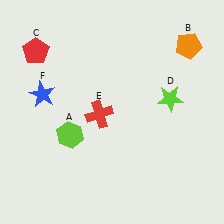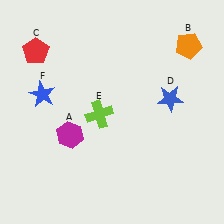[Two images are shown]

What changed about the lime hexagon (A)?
In Image 1, A is lime. In Image 2, it changed to magenta.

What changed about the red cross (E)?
In Image 1, E is red. In Image 2, it changed to lime.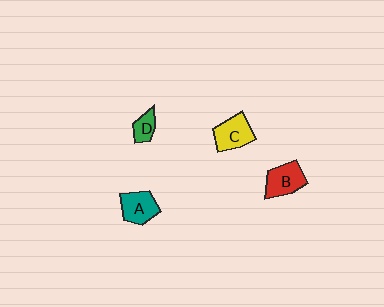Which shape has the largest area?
Shape B (red).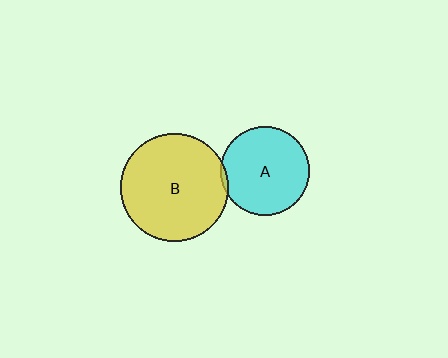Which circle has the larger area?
Circle B (yellow).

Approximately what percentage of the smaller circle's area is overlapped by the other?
Approximately 5%.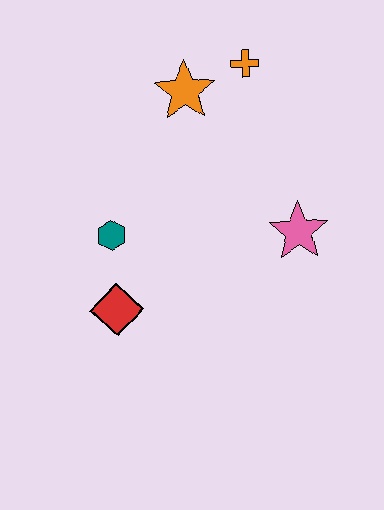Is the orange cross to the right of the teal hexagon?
Yes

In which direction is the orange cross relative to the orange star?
The orange cross is to the right of the orange star.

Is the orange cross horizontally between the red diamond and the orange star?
No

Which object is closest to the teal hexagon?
The red diamond is closest to the teal hexagon.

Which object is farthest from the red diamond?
The orange cross is farthest from the red diamond.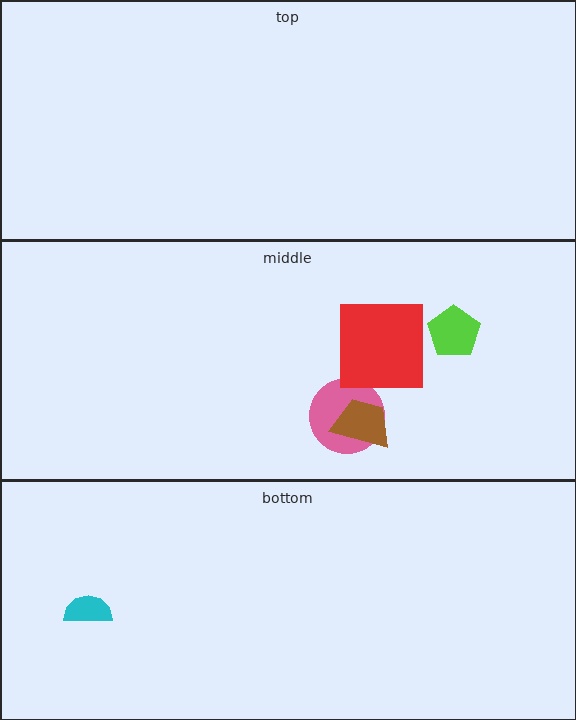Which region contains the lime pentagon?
The middle region.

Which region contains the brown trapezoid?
The middle region.